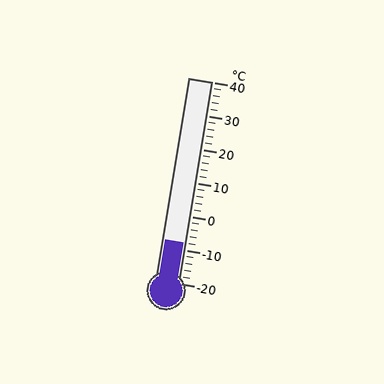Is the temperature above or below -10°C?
The temperature is above -10°C.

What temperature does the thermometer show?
The thermometer shows approximately -8°C.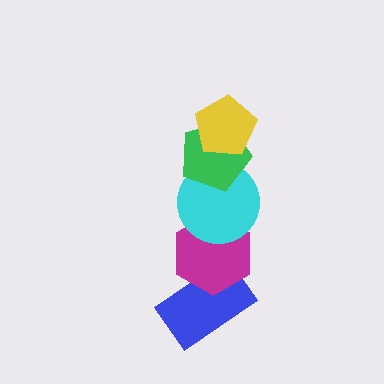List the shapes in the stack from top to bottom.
From top to bottom: the yellow pentagon, the green pentagon, the cyan circle, the magenta hexagon, the blue rectangle.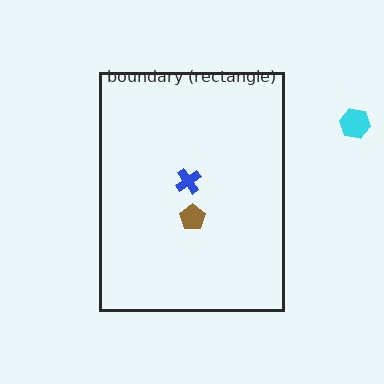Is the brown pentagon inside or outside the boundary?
Inside.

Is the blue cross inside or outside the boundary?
Inside.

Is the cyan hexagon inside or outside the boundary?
Outside.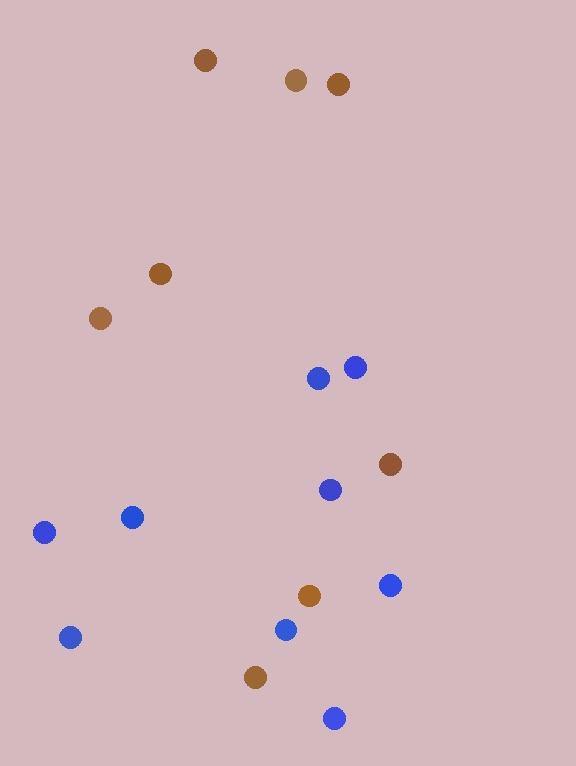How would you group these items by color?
There are 2 groups: one group of blue circles (9) and one group of brown circles (8).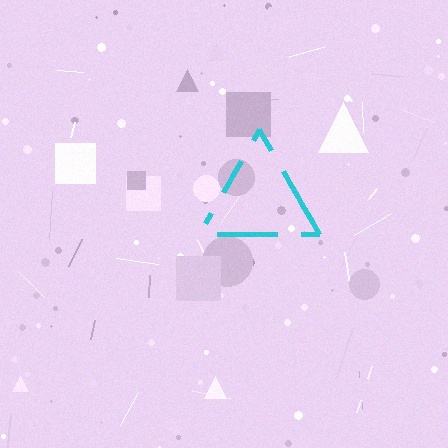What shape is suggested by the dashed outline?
The dashed outline suggests a triangle.